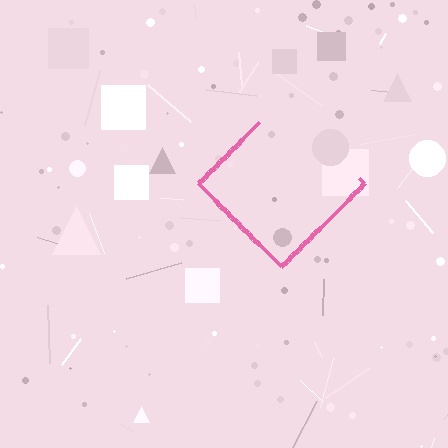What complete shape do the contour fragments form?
The contour fragments form a diamond.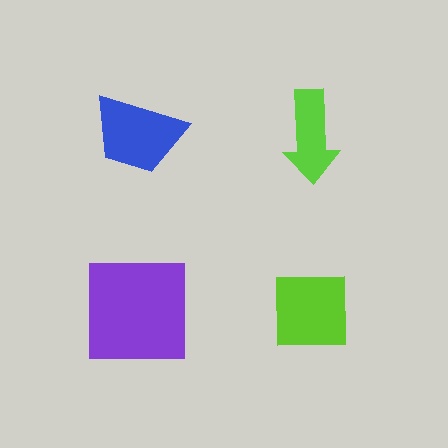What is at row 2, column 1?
A purple square.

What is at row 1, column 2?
A lime arrow.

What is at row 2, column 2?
A lime square.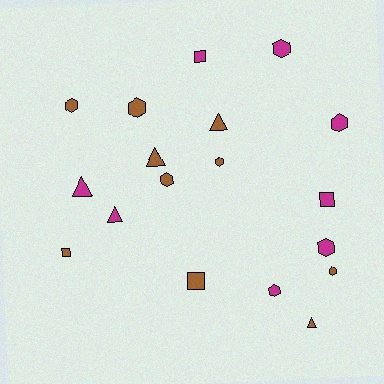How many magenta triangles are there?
There are 2 magenta triangles.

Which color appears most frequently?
Brown, with 10 objects.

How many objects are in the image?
There are 18 objects.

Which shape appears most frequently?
Hexagon, with 9 objects.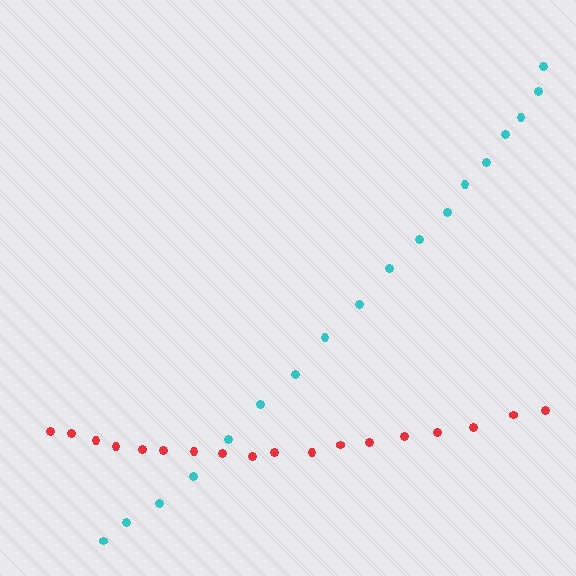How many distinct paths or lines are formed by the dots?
There are 2 distinct paths.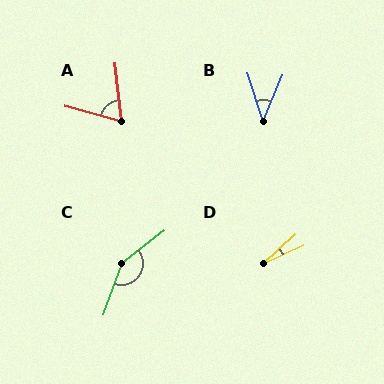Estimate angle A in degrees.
Approximately 68 degrees.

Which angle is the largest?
C, at approximately 148 degrees.